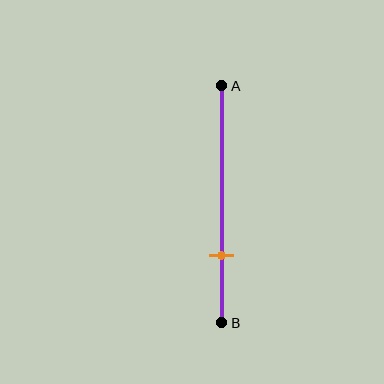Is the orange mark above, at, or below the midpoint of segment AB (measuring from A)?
The orange mark is below the midpoint of segment AB.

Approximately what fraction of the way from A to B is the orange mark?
The orange mark is approximately 70% of the way from A to B.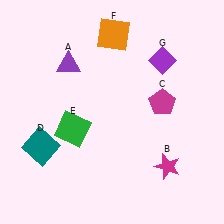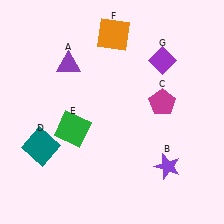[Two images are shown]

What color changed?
The star (B) changed from magenta in Image 1 to purple in Image 2.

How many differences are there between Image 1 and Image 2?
There is 1 difference between the two images.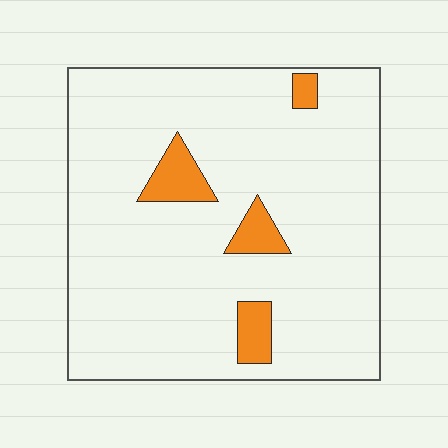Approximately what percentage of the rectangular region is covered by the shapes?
Approximately 10%.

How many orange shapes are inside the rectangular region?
4.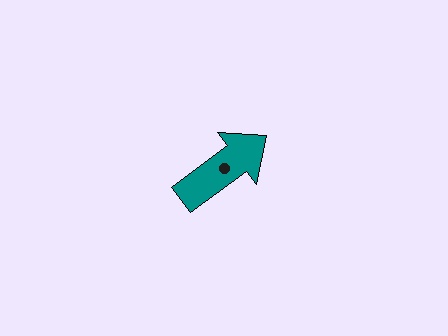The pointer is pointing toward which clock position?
Roughly 2 o'clock.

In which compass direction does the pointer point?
Northeast.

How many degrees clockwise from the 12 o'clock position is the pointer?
Approximately 53 degrees.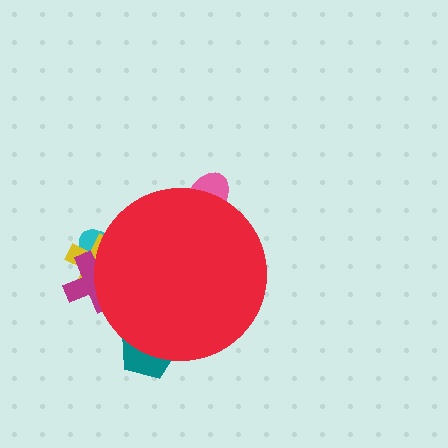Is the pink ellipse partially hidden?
Yes, the pink ellipse is partially hidden behind the red circle.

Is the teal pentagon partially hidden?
Yes, the teal pentagon is partially hidden behind the red circle.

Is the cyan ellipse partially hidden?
Yes, the cyan ellipse is partially hidden behind the red circle.